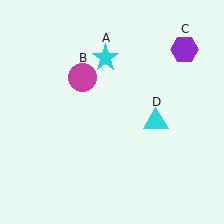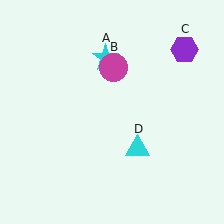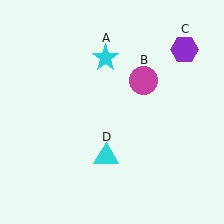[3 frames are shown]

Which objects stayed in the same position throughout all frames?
Cyan star (object A) and purple hexagon (object C) remained stationary.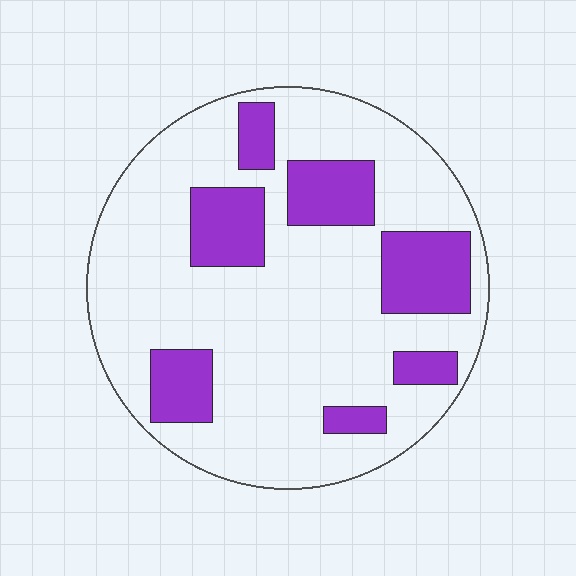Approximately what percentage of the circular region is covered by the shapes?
Approximately 25%.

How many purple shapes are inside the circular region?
7.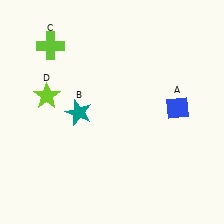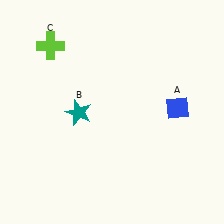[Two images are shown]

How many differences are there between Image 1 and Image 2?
There is 1 difference between the two images.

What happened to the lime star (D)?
The lime star (D) was removed in Image 2. It was in the top-left area of Image 1.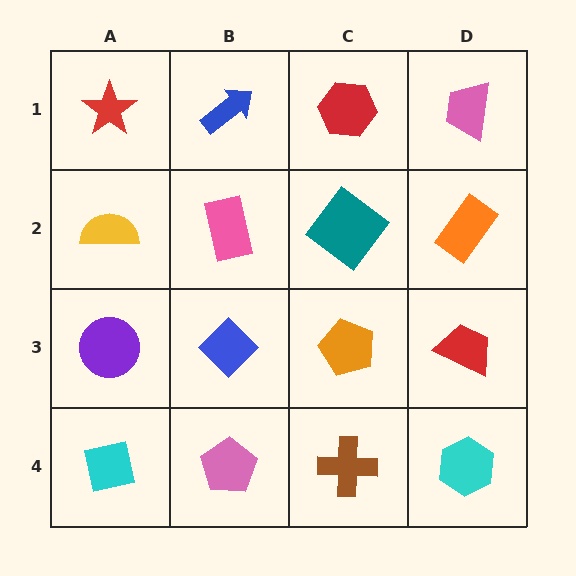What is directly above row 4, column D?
A red trapezoid.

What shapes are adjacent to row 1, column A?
A yellow semicircle (row 2, column A), a blue arrow (row 1, column B).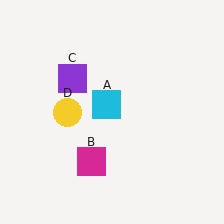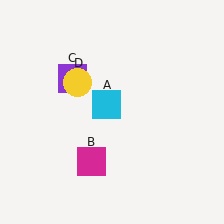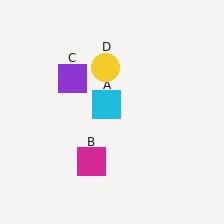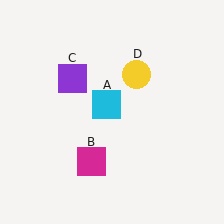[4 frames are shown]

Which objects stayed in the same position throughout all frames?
Cyan square (object A) and magenta square (object B) and purple square (object C) remained stationary.